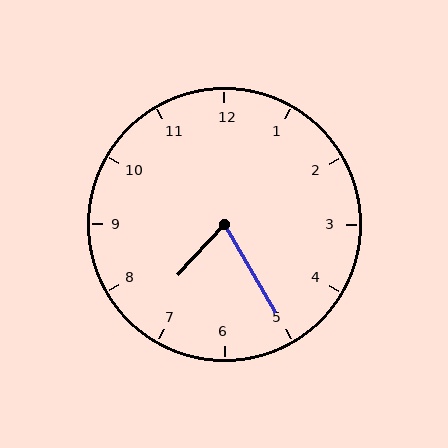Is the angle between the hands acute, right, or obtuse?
It is acute.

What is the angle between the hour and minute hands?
Approximately 72 degrees.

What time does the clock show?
7:25.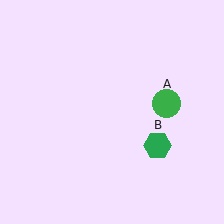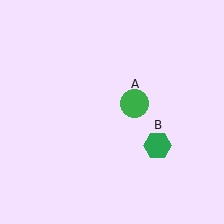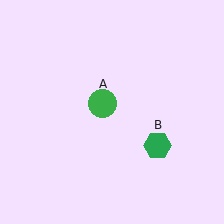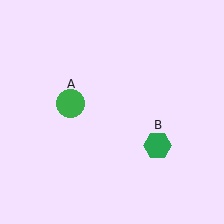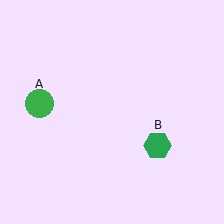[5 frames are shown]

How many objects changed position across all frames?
1 object changed position: green circle (object A).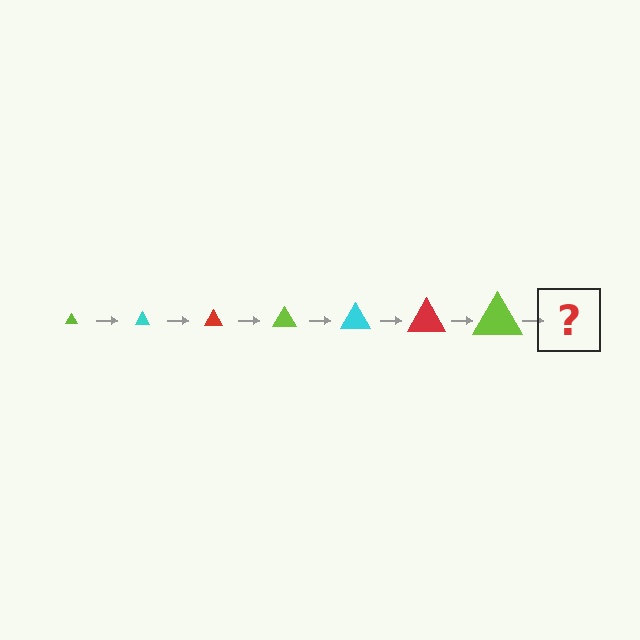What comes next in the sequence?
The next element should be a cyan triangle, larger than the previous one.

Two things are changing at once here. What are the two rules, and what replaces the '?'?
The two rules are that the triangle grows larger each step and the color cycles through lime, cyan, and red. The '?' should be a cyan triangle, larger than the previous one.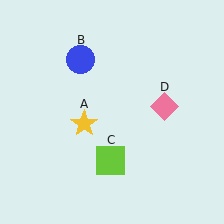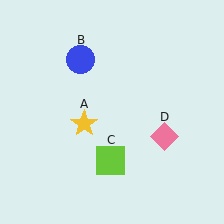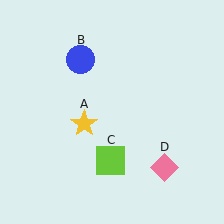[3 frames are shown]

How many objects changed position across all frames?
1 object changed position: pink diamond (object D).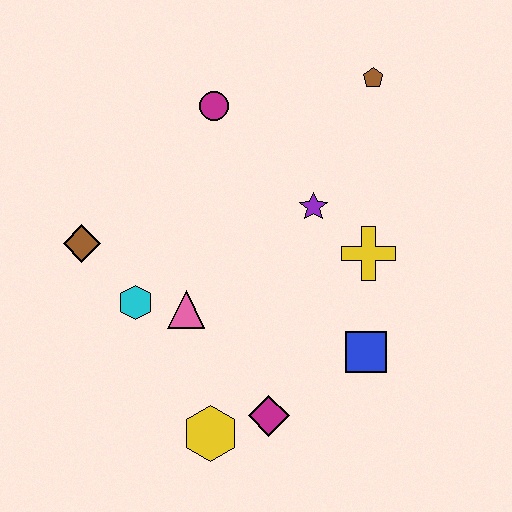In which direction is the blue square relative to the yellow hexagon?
The blue square is to the right of the yellow hexagon.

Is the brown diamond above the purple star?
No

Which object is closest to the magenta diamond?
The yellow hexagon is closest to the magenta diamond.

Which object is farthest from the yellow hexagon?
The brown pentagon is farthest from the yellow hexagon.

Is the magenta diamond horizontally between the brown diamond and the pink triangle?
No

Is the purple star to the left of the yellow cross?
Yes